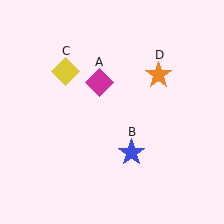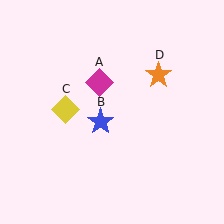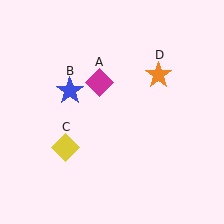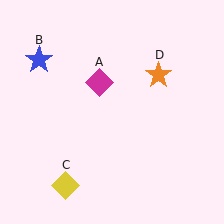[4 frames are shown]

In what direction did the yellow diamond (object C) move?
The yellow diamond (object C) moved down.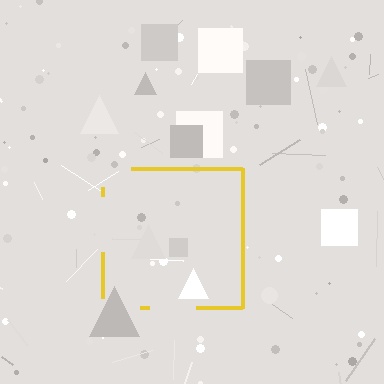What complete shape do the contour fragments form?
The contour fragments form a square.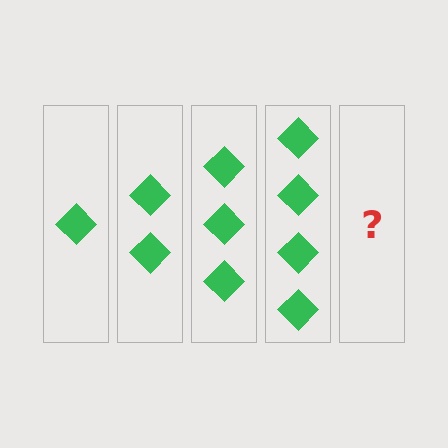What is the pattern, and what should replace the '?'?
The pattern is that each step adds one more diamond. The '?' should be 5 diamonds.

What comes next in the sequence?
The next element should be 5 diamonds.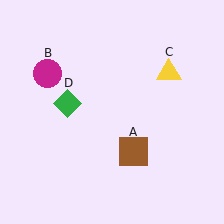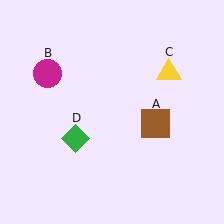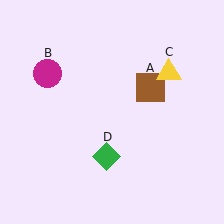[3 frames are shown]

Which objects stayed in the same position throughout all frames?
Magenta circle (object B) and yellow triangle (object C) remained stationary.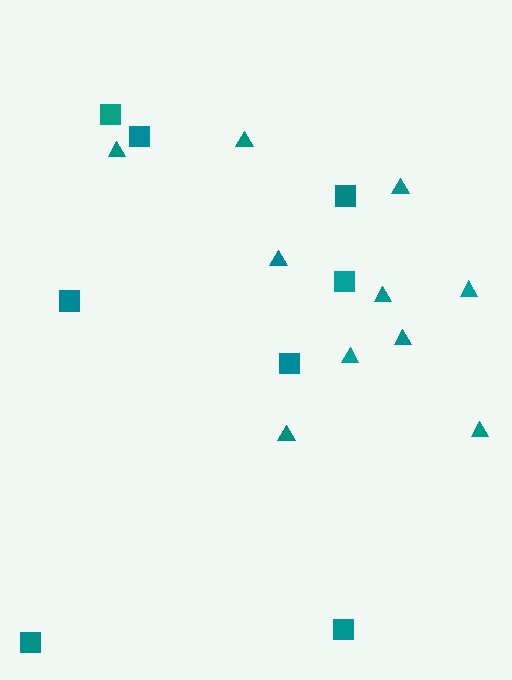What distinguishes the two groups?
There are 2 groups: one group of triangles (10) and one group of squares (8).